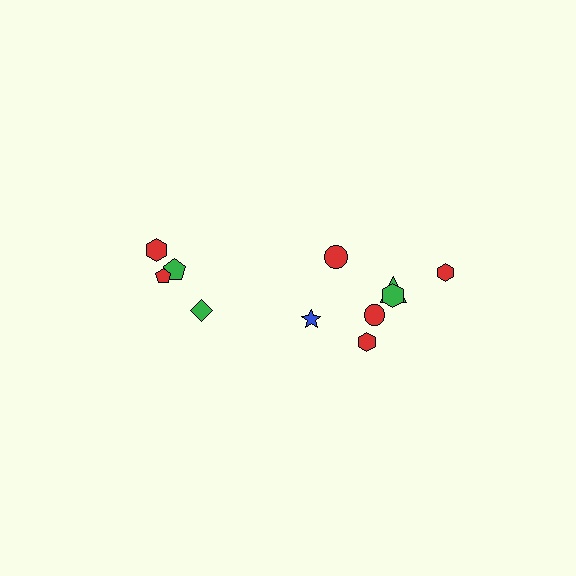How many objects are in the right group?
There are 7 objects.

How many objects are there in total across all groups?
There are 11 objects.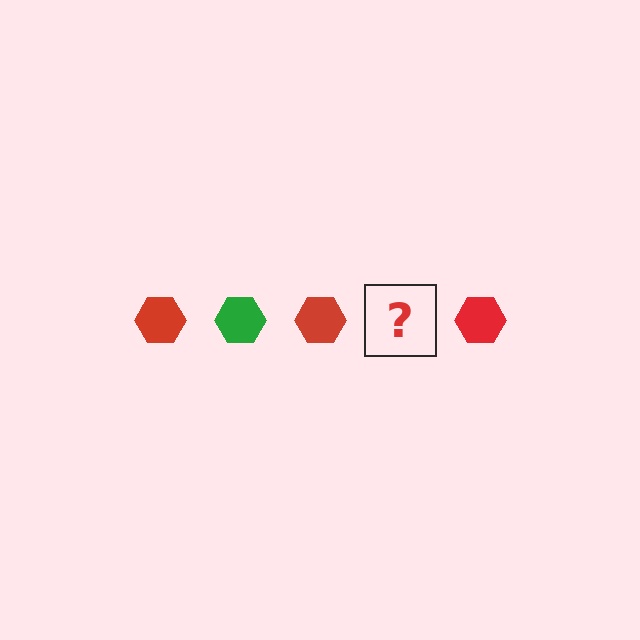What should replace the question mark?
The question mark should be replaced with a green hexagon.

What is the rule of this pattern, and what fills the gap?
The rule is that the pattern cycles through red, green hexagons. The gap should be filled with a green hexagon.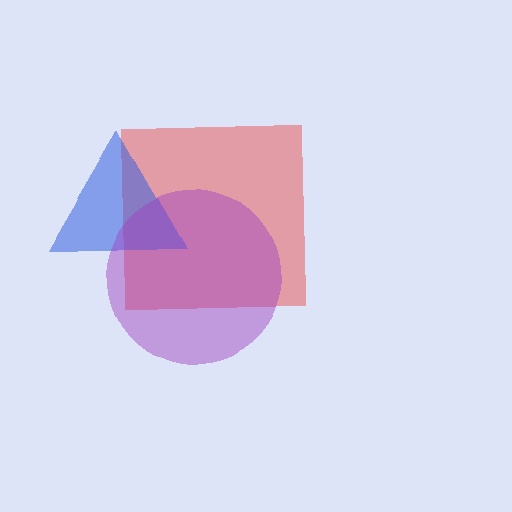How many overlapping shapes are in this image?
There are 3 overlapping shapes in the image.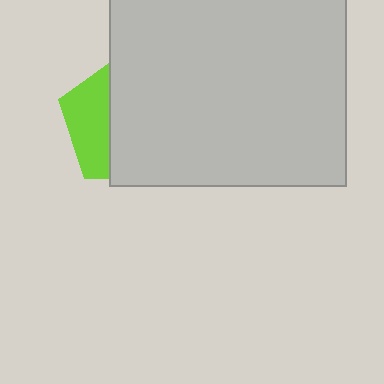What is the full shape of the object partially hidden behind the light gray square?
The partially hidden object is a lime pentagon.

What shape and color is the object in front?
The object in front is a light gray square.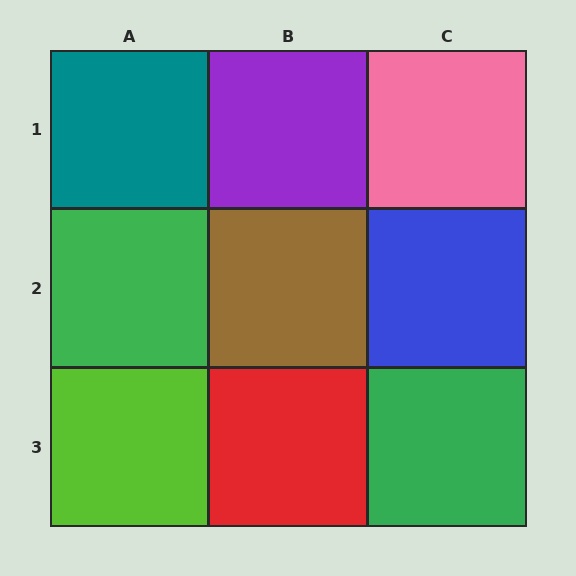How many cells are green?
2 cells are green.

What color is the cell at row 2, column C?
Blue.